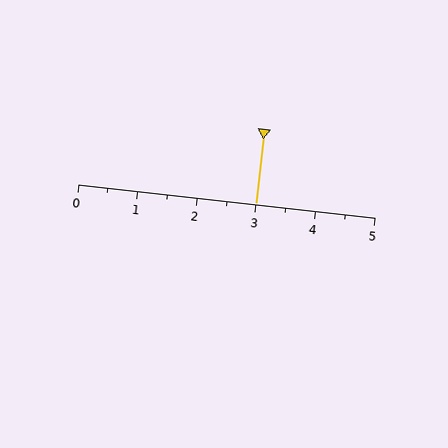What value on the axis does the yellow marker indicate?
The marker indicates approximately 3.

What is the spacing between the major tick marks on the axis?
The major ticks are spaced 1 apart.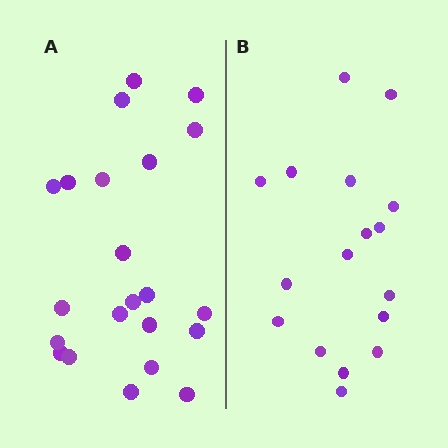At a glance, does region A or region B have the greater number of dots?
Region A (the left region) has more dots.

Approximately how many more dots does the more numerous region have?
Region A has about 5 more dots than region B.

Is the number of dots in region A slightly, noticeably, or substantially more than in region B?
Region A has noticeably more, but not dramatically so. The ratio is roughly 1.3 to 1.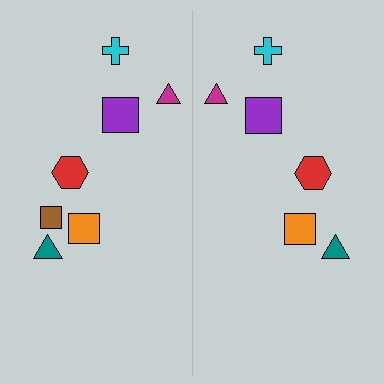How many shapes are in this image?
There are 13 shapes in this image.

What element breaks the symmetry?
A brown square is missing from the right side.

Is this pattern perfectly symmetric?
No, the pattern is not perfectly symmetric. A brown square is missing from the right side.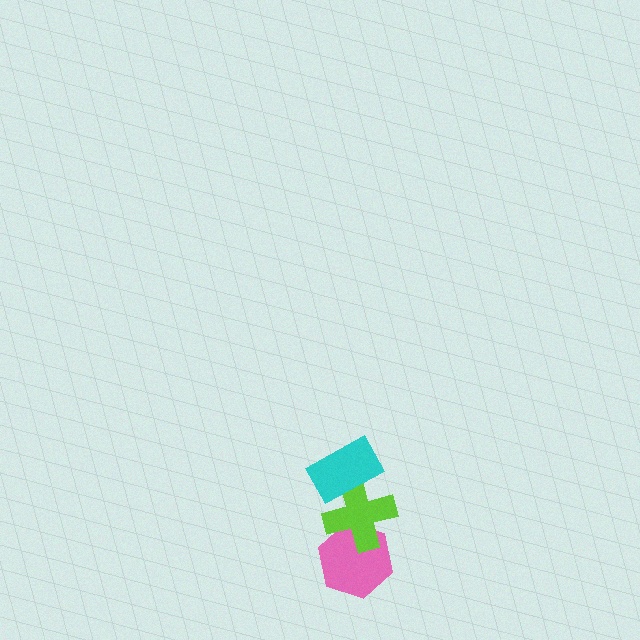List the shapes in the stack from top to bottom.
From top to bottom: the cyan rectangle, the lime cross, the pink hexagon.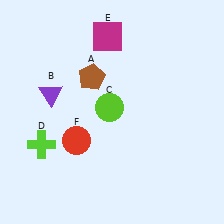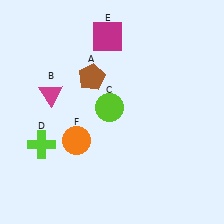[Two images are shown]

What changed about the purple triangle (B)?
In Image 1, B is purple. In Image 2, it changed to magenta.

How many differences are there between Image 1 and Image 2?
There are 2 differences between the two images.